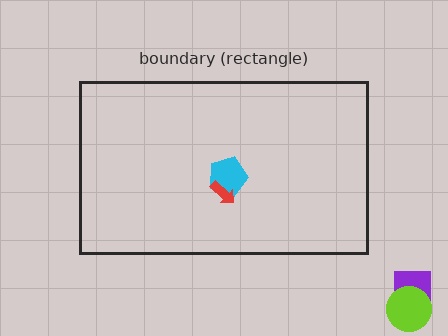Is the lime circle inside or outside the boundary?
Outside.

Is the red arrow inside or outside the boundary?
Inside.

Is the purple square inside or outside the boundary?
Outside.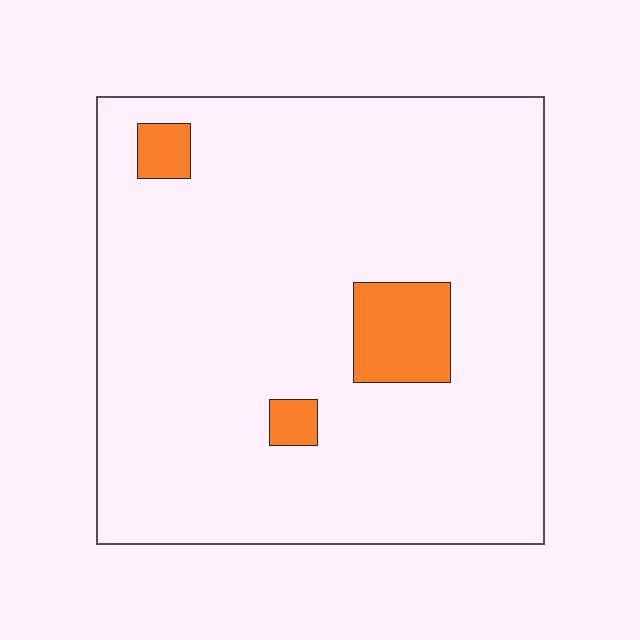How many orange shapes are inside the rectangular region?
3.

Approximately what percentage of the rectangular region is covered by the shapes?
Approximately 10%.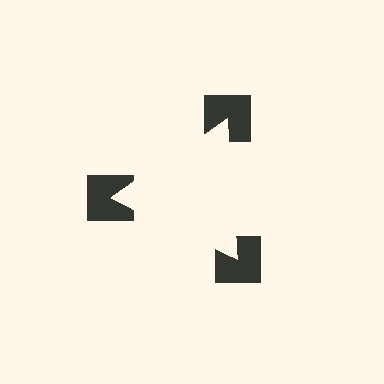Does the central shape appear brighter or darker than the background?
It typically appears slightly brighter than the background, even though no actual brightness change is drawn.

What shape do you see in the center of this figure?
An illusory triangle — its edges are inferred from the aligned wedge cuts in the notched squares, not physically drawn.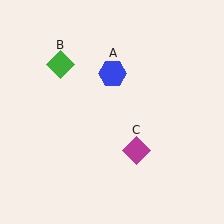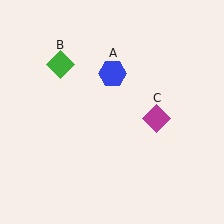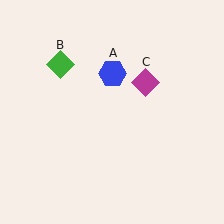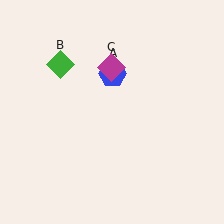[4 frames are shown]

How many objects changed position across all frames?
1 object changed position: magenta diamond (object C).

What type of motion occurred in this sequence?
The magenta diamond (object C) rotated counterclockwise around the center of the scene.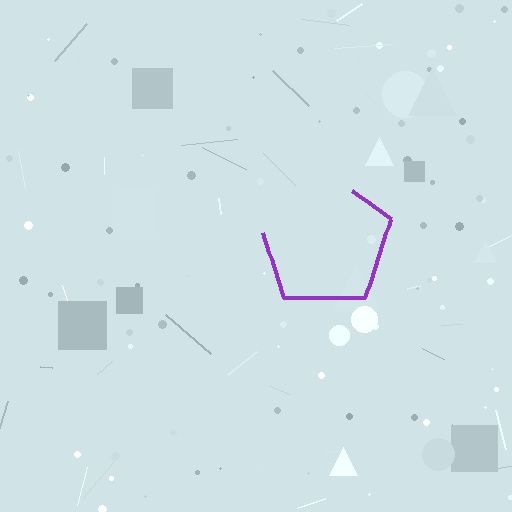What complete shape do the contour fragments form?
The contour fragments form a pentagon.